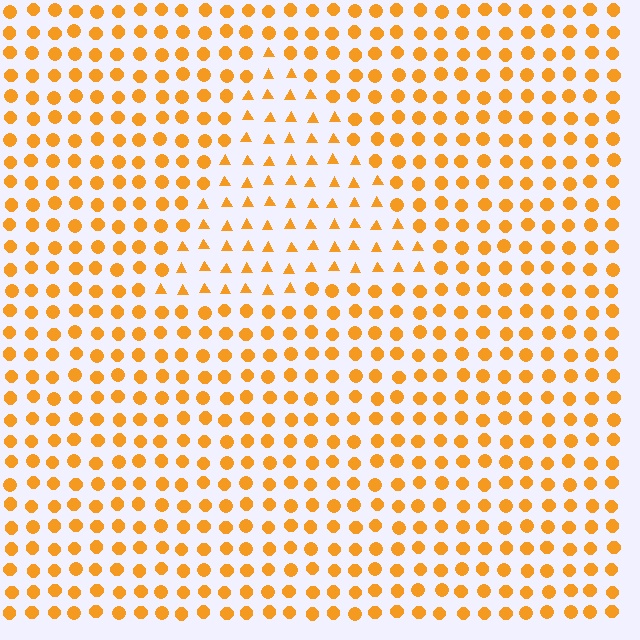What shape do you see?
I see a triangle.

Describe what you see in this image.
The image is filled with small orange elements arranged in a uniform grid. A triangle-shaped region contains triangles, while the surrounding area contains circles. The boundary is defined purely by the change in element shape.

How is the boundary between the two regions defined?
The boundary is defined by a change in element shape: triangles inside vs. circles outside. All elements share the same color and spacing.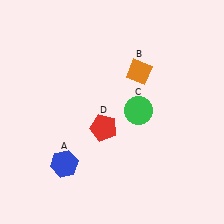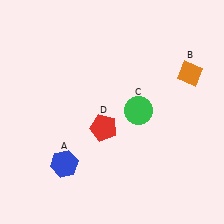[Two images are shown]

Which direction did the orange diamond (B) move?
The orange diamond (B) moved right.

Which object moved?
The orange diamond (B) moved right.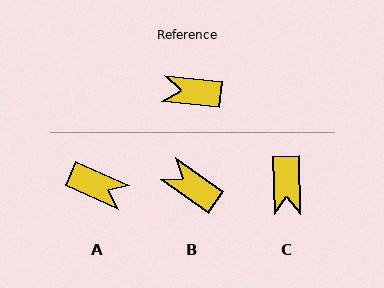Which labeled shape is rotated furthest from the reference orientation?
A, about 162 degrees away.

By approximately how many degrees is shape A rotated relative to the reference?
Approximately 162 degrees counter-clockwise.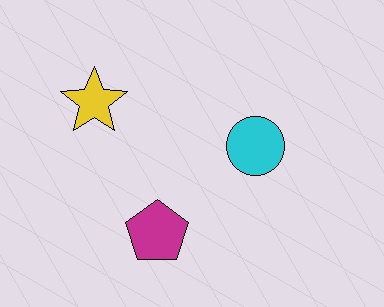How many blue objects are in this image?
There are no blue objects.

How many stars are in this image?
There is 1 star.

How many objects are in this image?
There are 3 objects.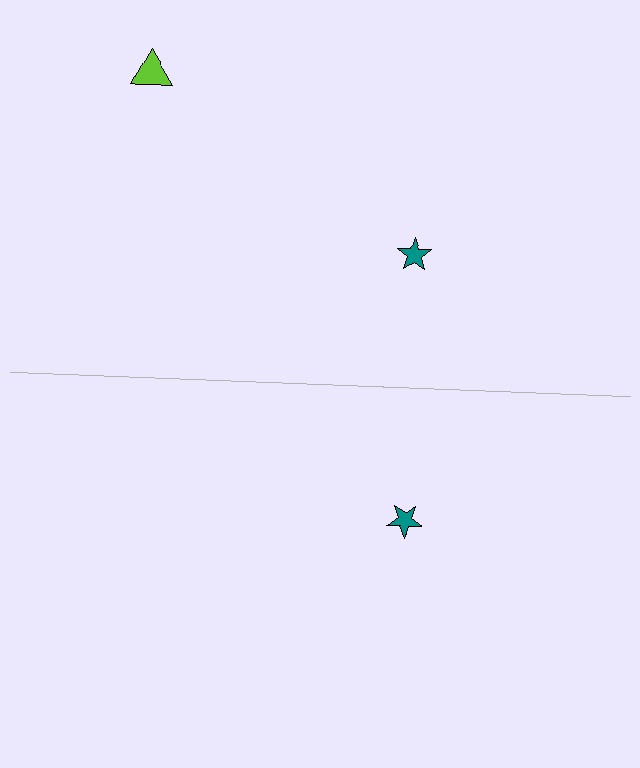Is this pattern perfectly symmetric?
No, the pattern is not perfectly symmetric. A lime triangle is missing from the bottom side.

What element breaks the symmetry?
A lime triangle is missing from the bottom side.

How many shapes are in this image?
There are 3 shapes in this image.